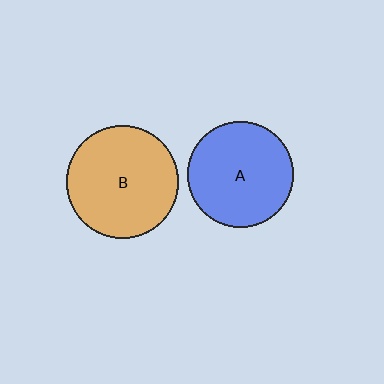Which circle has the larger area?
Circle B (orange).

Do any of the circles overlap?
No, none of the circles overlap.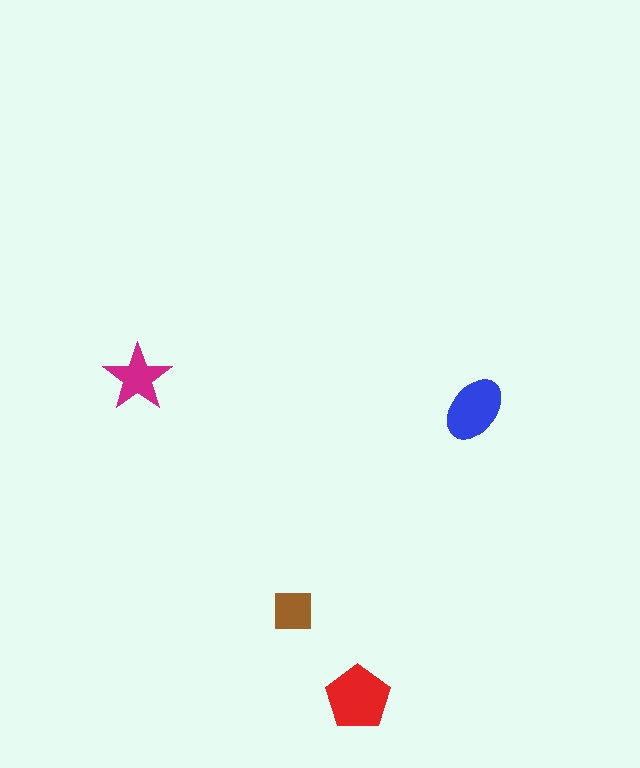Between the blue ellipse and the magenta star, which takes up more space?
The blue ellipse.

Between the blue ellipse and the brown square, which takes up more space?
The blue ellipse.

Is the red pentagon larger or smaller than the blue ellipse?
Larger.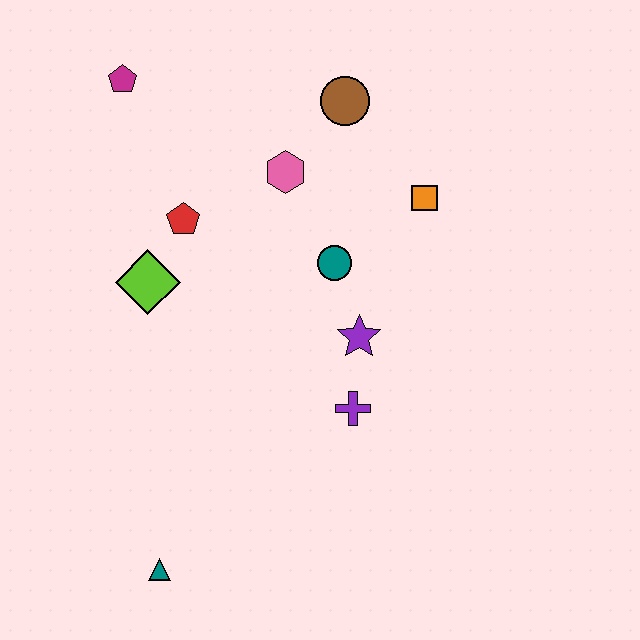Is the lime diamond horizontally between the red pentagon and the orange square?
No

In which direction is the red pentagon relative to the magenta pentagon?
The red pentagon is below the magenta pentagon.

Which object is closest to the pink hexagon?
The brown circle is closest to the pink hexagon.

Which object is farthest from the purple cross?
The magenta pentagon is farthest from the purple cross.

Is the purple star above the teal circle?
No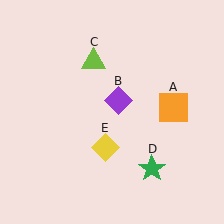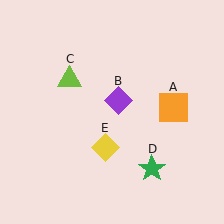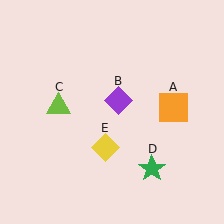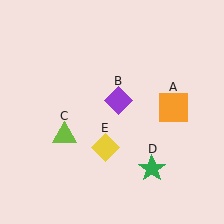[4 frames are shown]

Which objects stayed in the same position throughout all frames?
Orange square (object A) and purple diamond (object B) and green star (object D) and yellow diamond (object E) remained stationary.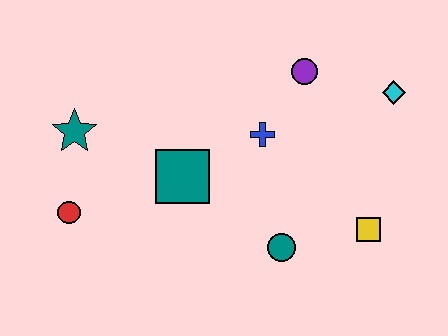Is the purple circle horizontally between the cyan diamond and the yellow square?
No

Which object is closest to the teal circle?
The yellow square is closest to the teal circle.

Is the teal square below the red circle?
No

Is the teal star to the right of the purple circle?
No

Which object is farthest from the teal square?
The cyan diamond is farthest from the teal square.